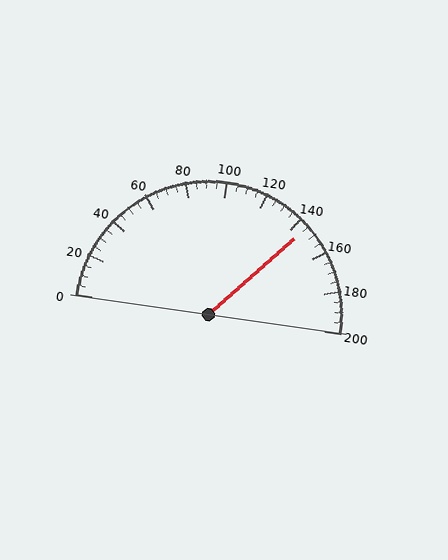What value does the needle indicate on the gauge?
The needle indicates approximately 145.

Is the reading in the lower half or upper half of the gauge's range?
The reading is in the upper half of the range (0 to 200).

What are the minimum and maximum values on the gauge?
The gauge ranges from 0 to 200.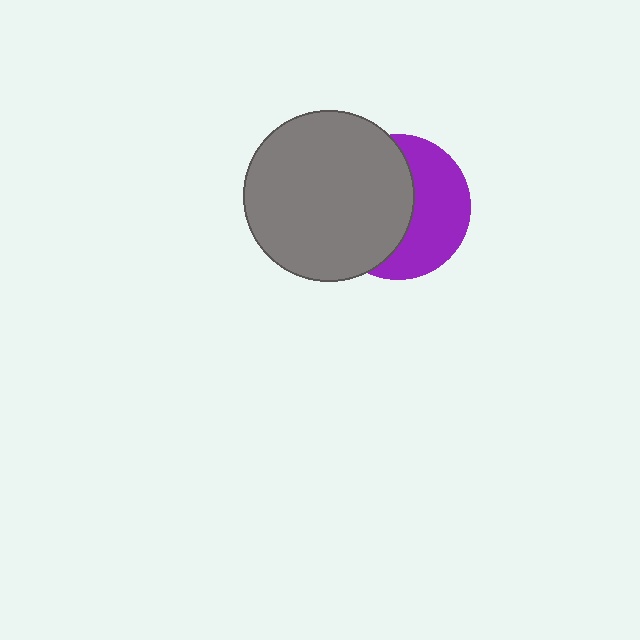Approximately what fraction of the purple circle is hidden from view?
Roughly 54% of the purple circle is hidden behind the gray circle.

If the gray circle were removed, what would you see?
You would see the complete purple circle.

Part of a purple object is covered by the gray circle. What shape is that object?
It is a circle.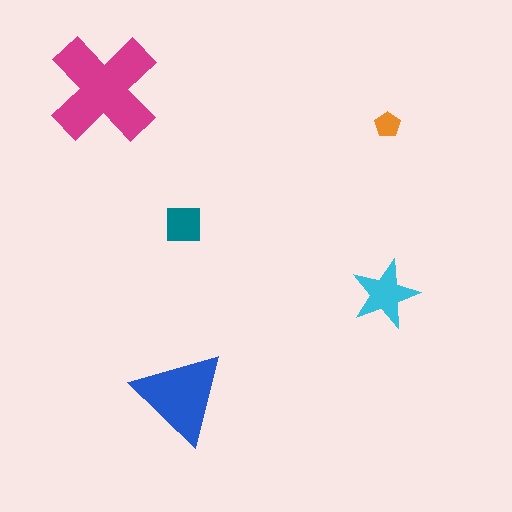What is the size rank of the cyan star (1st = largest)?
3rd.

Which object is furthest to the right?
The orange pentagon is rightmost.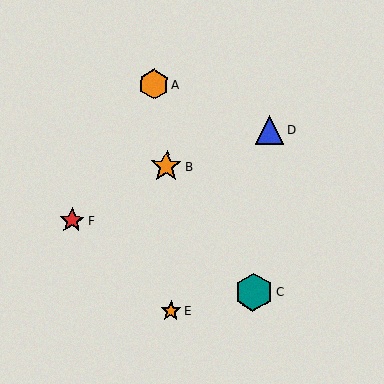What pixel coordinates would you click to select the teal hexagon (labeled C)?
Click at (253, 292) to select the teal hexagon C.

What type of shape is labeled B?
Shape B is an orange star.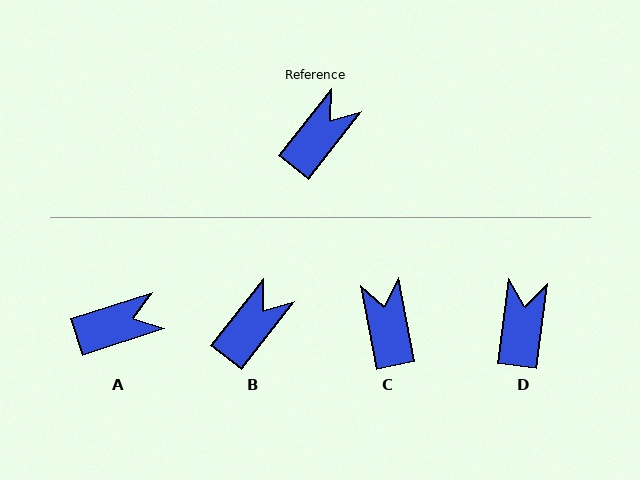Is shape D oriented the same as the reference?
No, it is off by about 31 degrees.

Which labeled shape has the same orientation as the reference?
B.